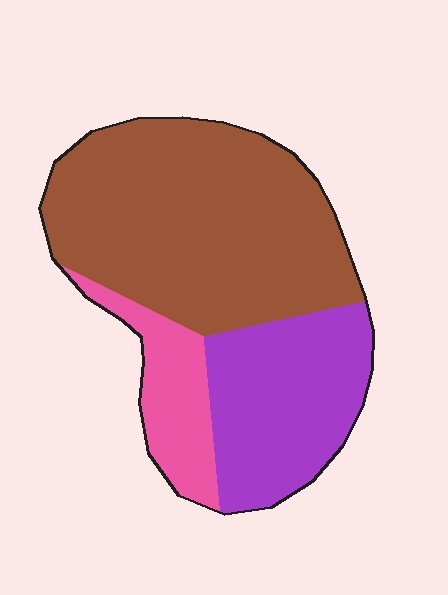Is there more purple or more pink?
Purple.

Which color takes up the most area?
Brown, at roughly 55%.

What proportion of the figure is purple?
Purple covers around 30% of the figure.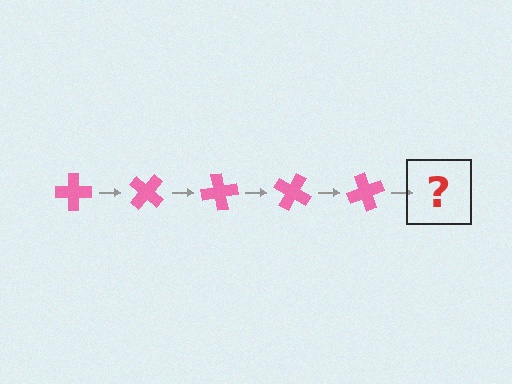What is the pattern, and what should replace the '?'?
The pattern is that the cross rotates 40 degrees each step. The '?' should be a pink cross rotated 200 degrees.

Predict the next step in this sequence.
The next step is a pink cross rotated 200 degrees.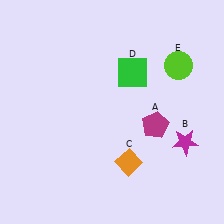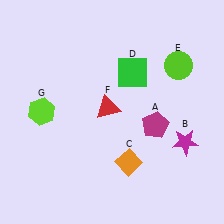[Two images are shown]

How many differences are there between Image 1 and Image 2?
There are 2 differences between the two images.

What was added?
A red triangle (F), a lime hexagon (G) were added in Image 2.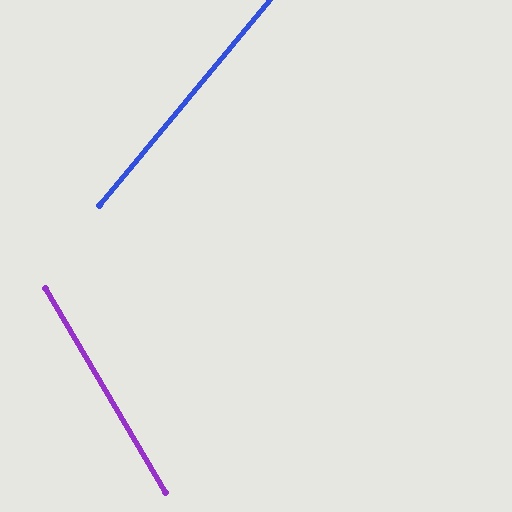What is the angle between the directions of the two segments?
Approximately 70 degrees.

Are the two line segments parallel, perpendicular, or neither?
Neither parallel nor perpendicular — they differ by about 70°.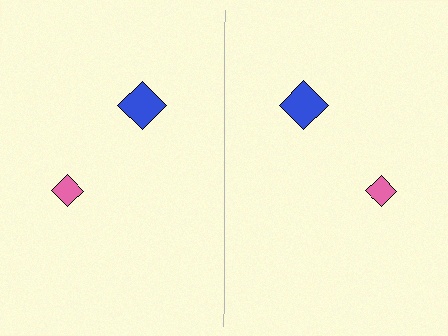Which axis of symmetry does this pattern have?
The pattern has a vertical axis of symmetry running through the center of the image.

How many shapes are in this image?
There are 4 shapes in this image.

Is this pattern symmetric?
Yes, this pattern has bilateral (reflection) symmetry.